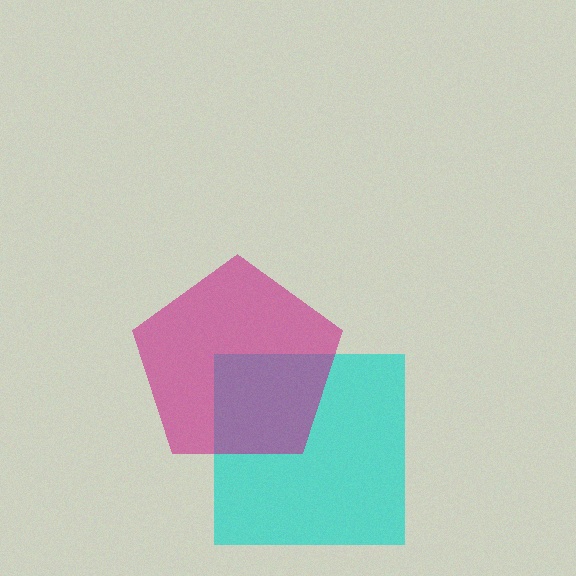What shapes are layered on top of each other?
The layered shapes are: a cyan square, a magenta pentagon.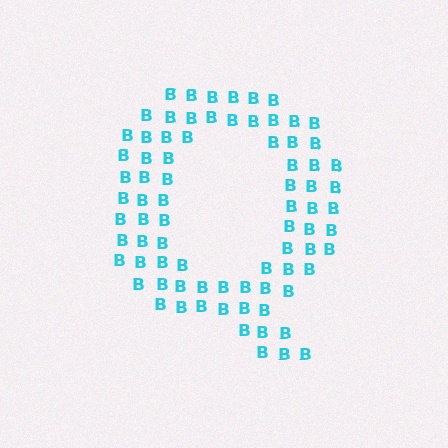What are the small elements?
The small elements are letter B's.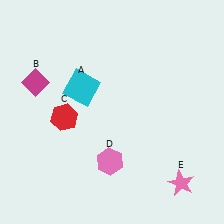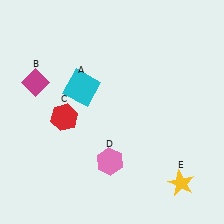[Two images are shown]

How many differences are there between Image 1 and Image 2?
There is 1 difference between the two images.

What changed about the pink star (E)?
In Image 1, E is pink. In Image 2, it changed to yellow.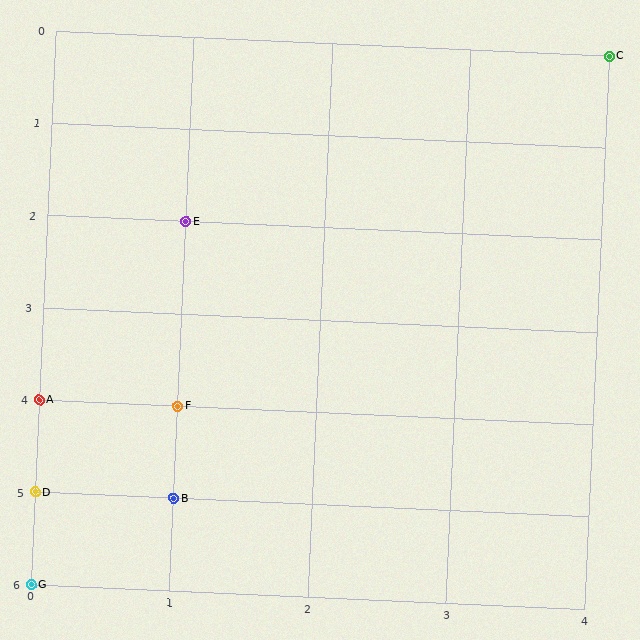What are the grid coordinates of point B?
Point B is at grid coordinates (1, 5).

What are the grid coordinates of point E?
Point E is at grid coordinates (1, 2).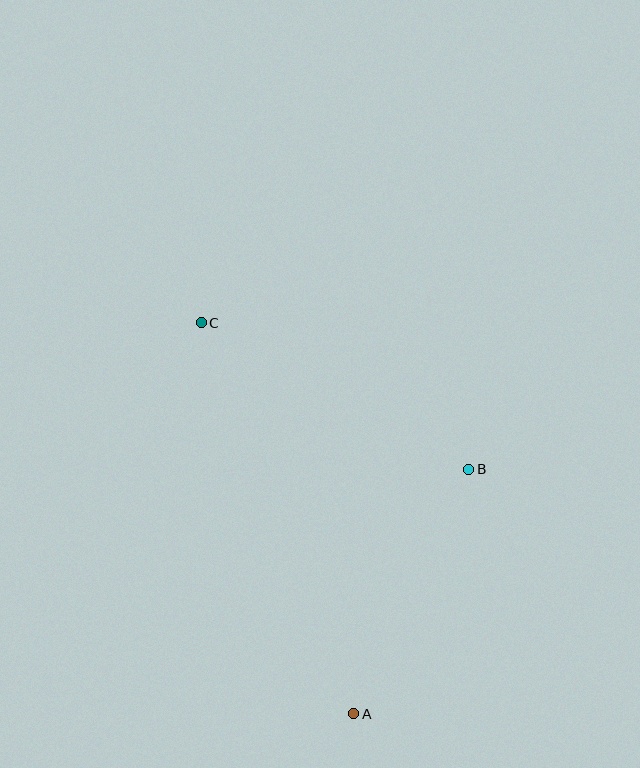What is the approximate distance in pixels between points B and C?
The distance between B and C is approximately 305 pixels.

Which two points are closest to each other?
Points A and B are closest to each other.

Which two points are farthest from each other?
Points A and C are farthest from each other.